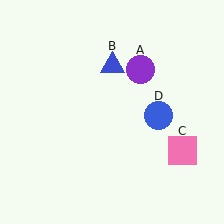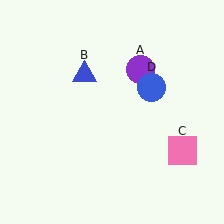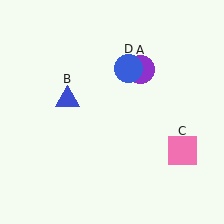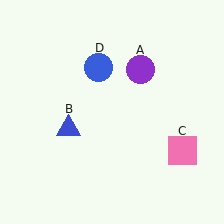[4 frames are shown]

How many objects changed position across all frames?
2 objects changed position: blue triangle (object B), blue circle (object D).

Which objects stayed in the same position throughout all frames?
Purple circle (object A) and pink square (object C) remained stationary.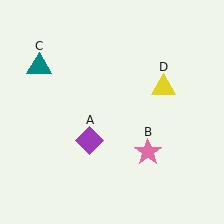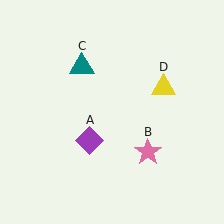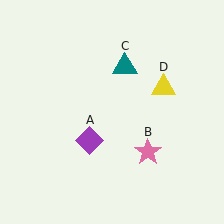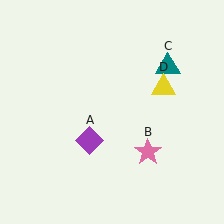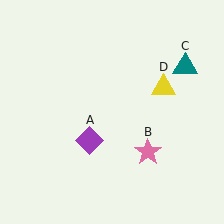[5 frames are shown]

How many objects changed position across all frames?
1 object changed position: teal triangle (object C).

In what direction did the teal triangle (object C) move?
The teal triangle (object C) moved right.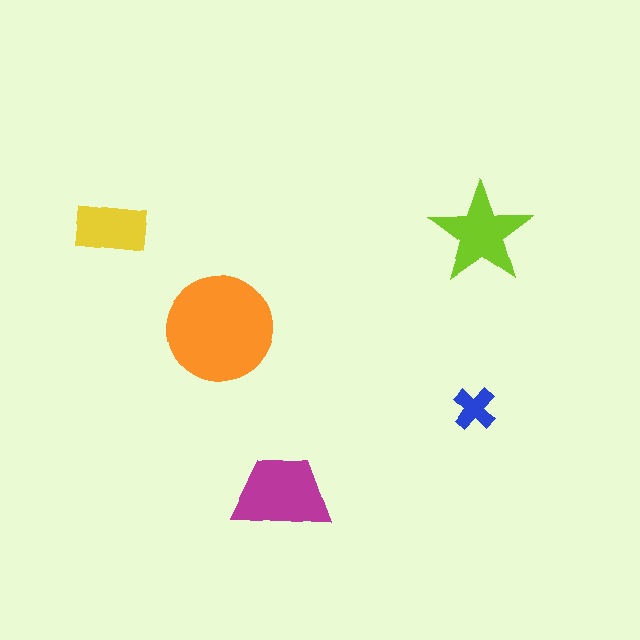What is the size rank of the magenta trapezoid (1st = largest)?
2nd.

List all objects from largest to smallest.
The orange circle, the magenta trapezoid, the lime star, the yellow rectangle, the blue cross.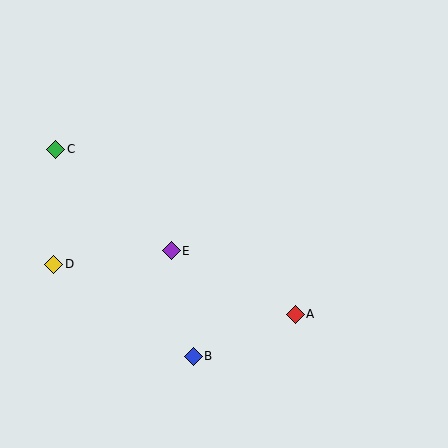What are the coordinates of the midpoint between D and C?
The midpoint between D and C is at (55, 207).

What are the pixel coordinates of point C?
Point C is at (56, 150).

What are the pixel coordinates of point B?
Point B is at (194, 356).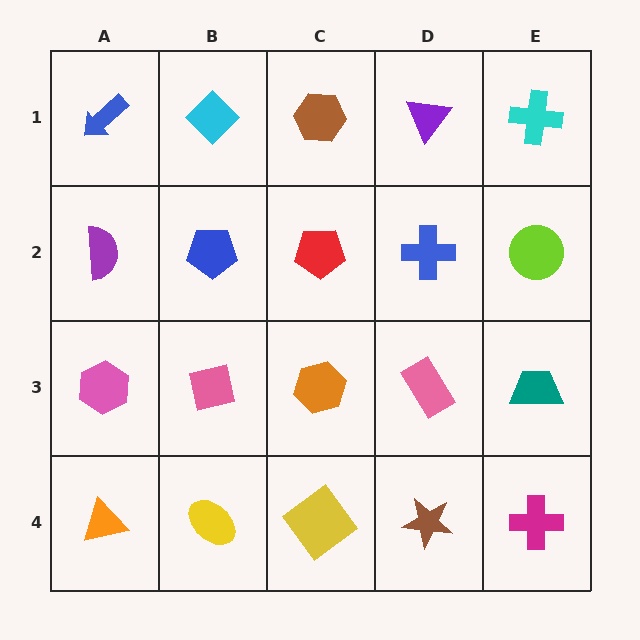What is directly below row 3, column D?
A brown star.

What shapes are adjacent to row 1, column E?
A lime circle (row 2, column E), a purple triangle (row 1, column D).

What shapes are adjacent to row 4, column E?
A teal trapezoid (row 3, column E), a brown star (row 4, column D).